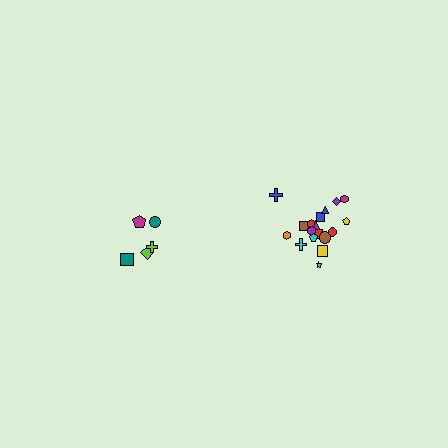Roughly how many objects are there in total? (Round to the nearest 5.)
Roughly 25 objects in total.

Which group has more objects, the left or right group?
The right group.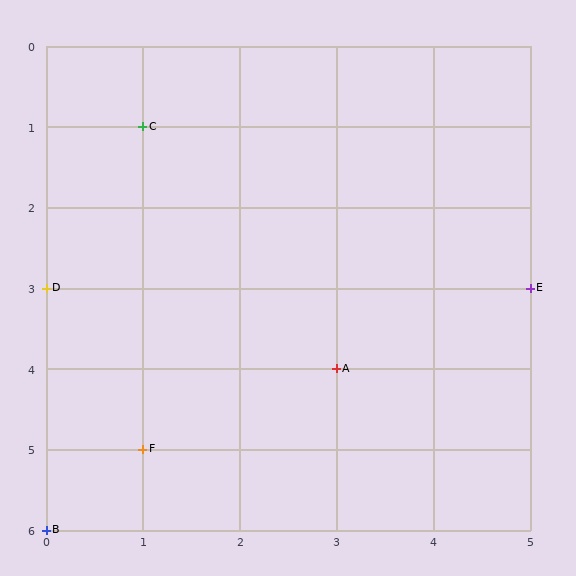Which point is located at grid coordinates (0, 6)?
Point B is at (0, 6).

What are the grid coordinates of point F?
Point F is at grid coordinates (1, 5).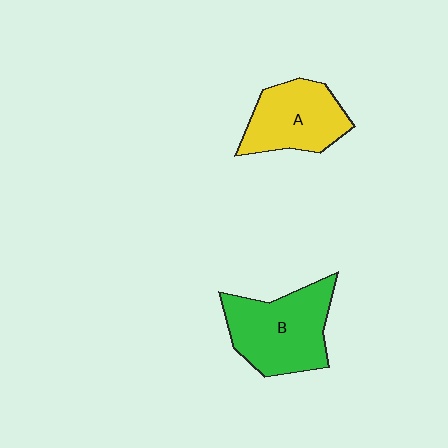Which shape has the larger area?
Shape B (green).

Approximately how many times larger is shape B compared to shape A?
Approximately 1.2 times.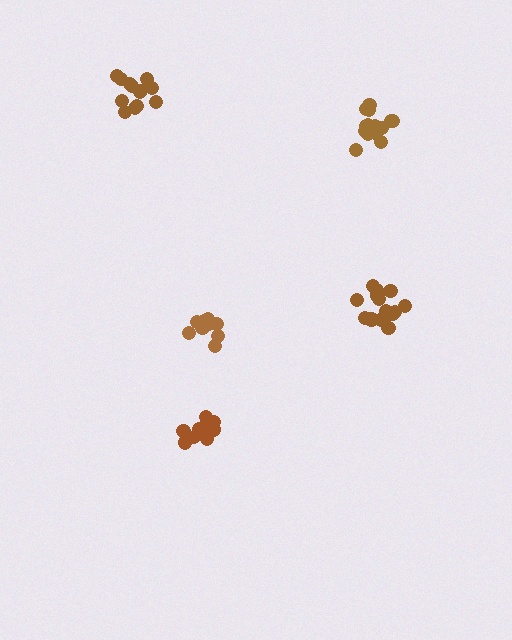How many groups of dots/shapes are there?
There are 5 groups.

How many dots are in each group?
Group 1: 15 dots, Group 2: 17 dots, Group 3: 13 dots, Group 4: 12 dots, Group 5: 12 dots (69 total).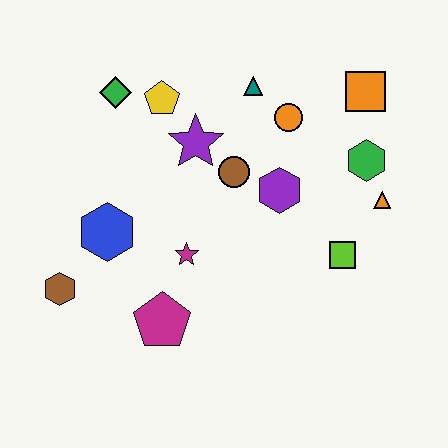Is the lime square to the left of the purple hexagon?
No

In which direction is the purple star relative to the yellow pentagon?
The purple star is below the yellow pentagon.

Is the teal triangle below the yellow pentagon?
No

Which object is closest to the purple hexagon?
The brown circle is closest to the purple hexagon.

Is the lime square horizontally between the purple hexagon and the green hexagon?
Yes